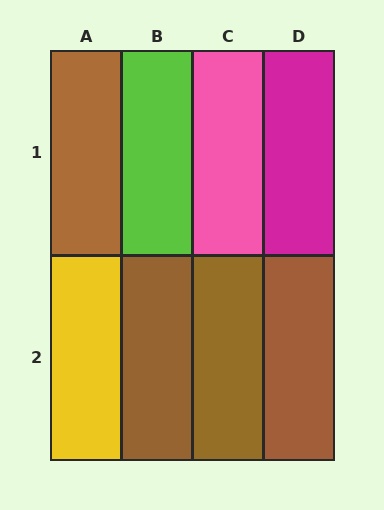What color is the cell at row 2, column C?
Brown.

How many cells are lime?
1 cell is lime.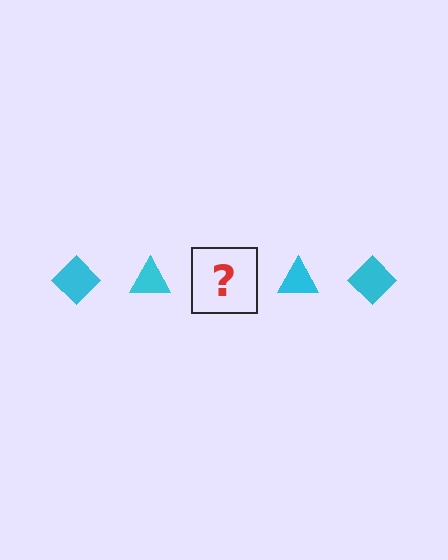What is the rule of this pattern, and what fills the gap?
The rule is that the pattern cycles through diamond, triangle shapes in cyan. The gap should be filled with a cyan diamond.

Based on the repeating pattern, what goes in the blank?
The blank should be a cyan diamond.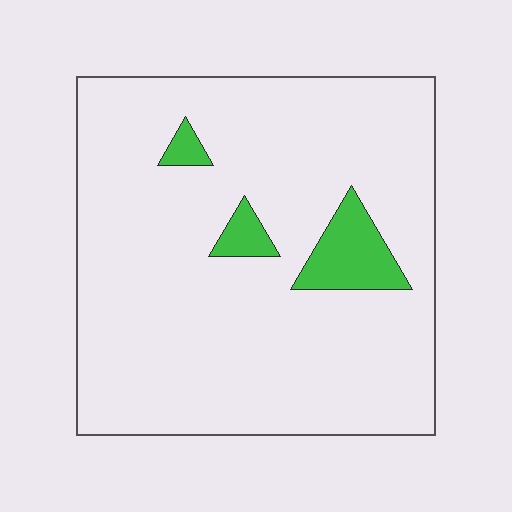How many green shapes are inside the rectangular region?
3.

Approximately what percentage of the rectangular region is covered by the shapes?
Approximately 10%.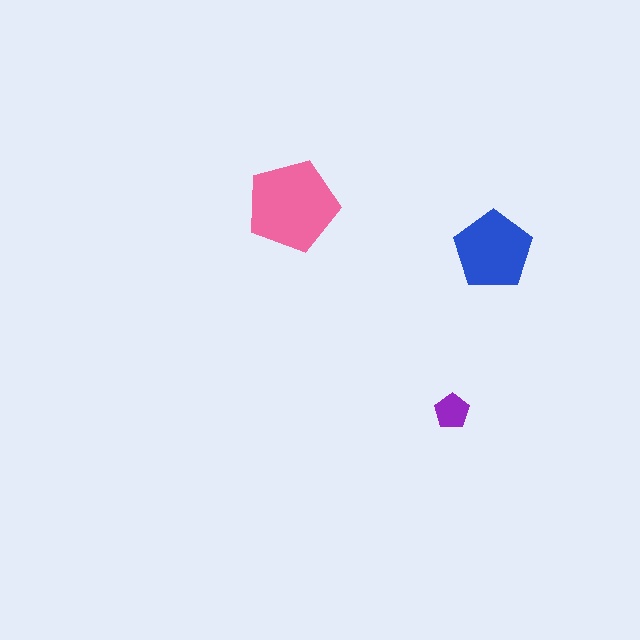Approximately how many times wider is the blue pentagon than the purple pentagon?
About 2 times wider.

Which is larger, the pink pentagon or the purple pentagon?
The pink one.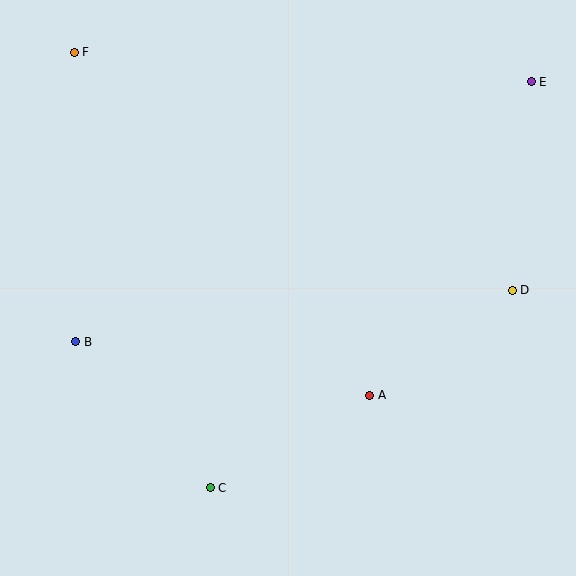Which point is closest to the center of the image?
Point A at (370, 395) is closest to the center.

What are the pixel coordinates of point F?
Point F is at (74, 52).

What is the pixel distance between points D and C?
The distance between D and C is 361 pixels.